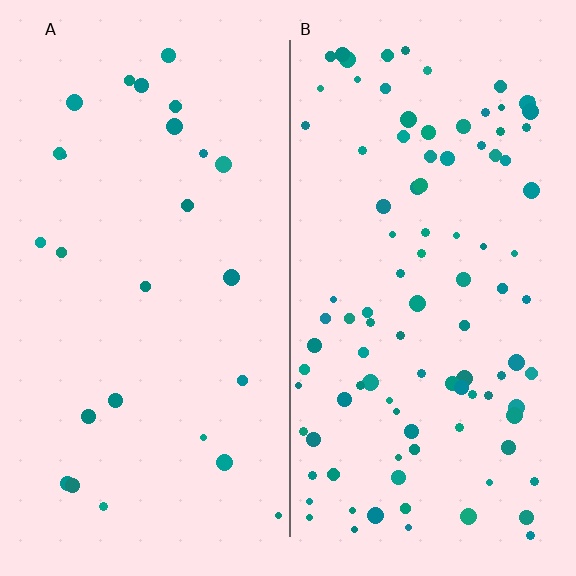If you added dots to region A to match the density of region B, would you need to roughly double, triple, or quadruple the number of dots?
Approximately quadruple.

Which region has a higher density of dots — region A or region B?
B (the right).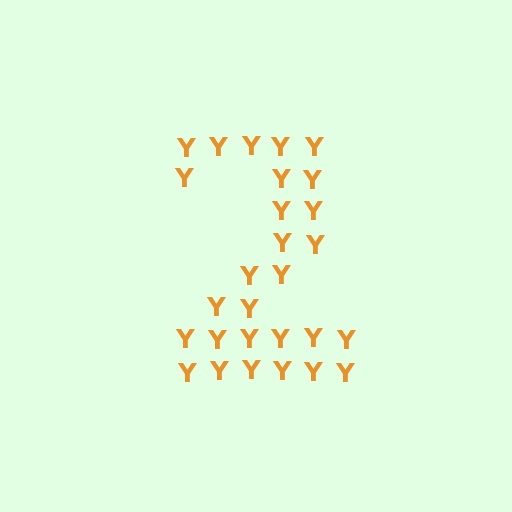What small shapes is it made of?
It is made of small letter Y's.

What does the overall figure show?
The overall figure shows the digit 2.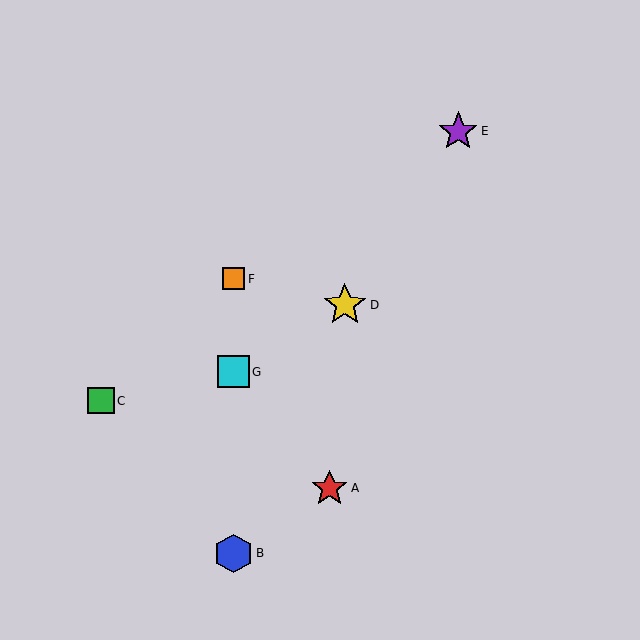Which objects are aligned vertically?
Objects B, F, G are aligned vertically.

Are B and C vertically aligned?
No, B is at x≈234 and C is at x≈101.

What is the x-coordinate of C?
Object C is at x≈101.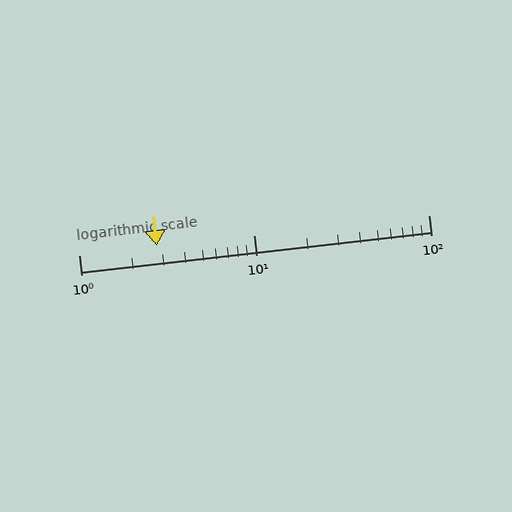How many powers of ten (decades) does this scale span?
The scale spans 2 decades, from 1 to 100.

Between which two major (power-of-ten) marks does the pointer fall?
The pointer is between 1 and 10.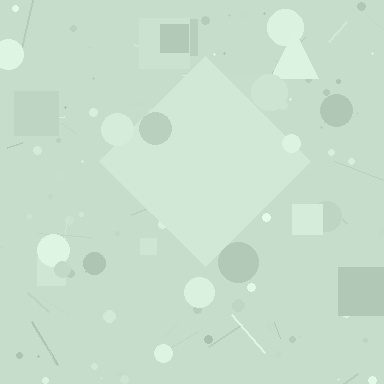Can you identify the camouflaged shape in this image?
The camouflaged shape is a diamond.